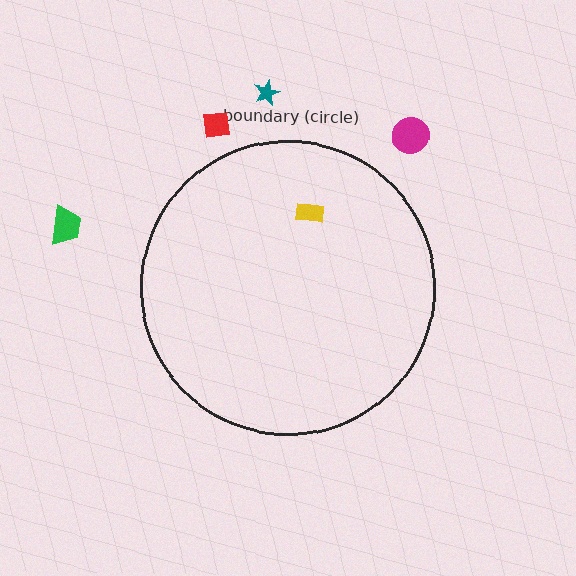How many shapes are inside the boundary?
1 inside, 4 outside.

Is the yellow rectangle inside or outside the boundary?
Inside.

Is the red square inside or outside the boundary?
Outside.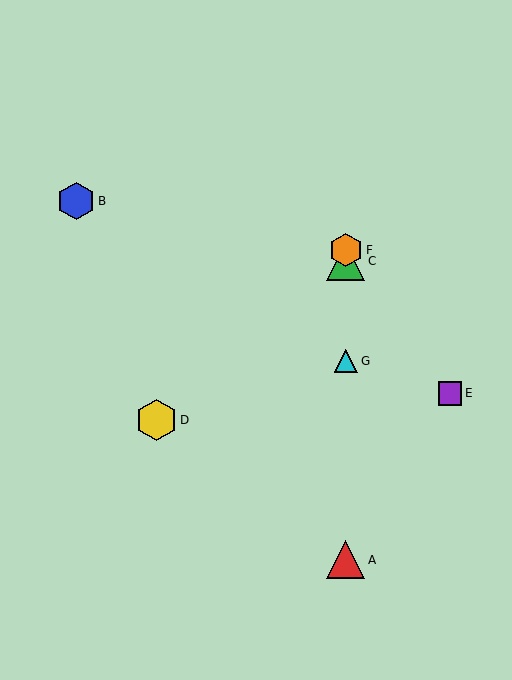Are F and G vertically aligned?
Yes, both are at x≈346.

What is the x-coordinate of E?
Object E is at x≈450.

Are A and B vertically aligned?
No, A is at x≈346 and B is at x≈76.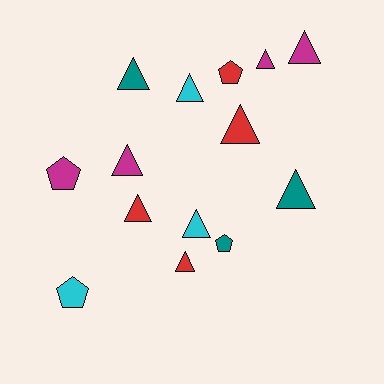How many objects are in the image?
There are 14 objects.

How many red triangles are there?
There are 3 red triangles.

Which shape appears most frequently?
Triangle, with 10 objects.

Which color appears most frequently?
Red, with 4 objects.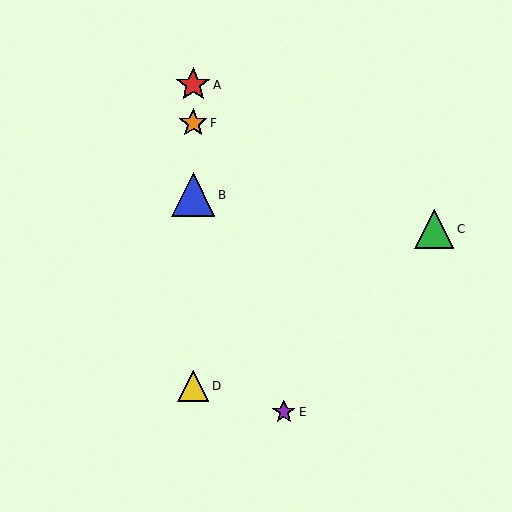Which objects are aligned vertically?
Objects A, B, D, F are aligned vertically.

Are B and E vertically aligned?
No, B is at x≈193 and E is at x≈284.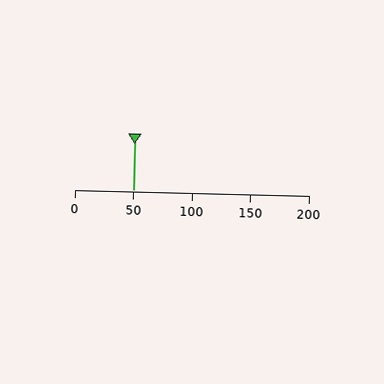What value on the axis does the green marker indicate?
The marker indicates approximately 50.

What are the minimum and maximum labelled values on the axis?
The axis runs from 0 to 200.